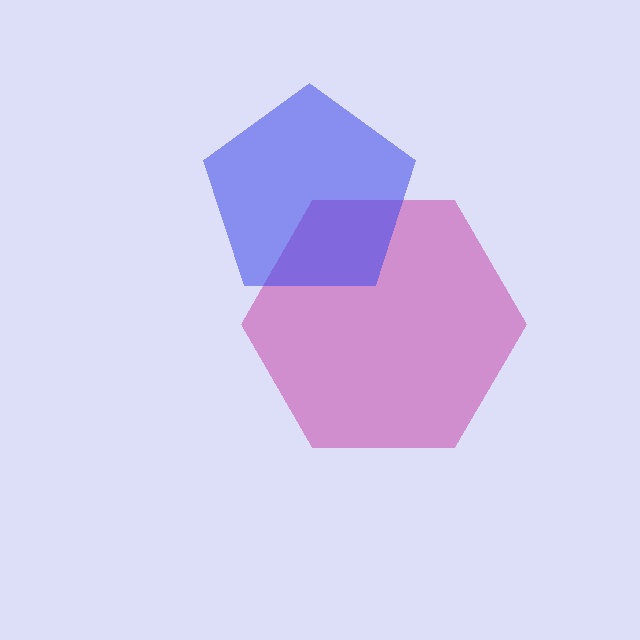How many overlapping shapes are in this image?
There are 2 overlapping shapes in the image.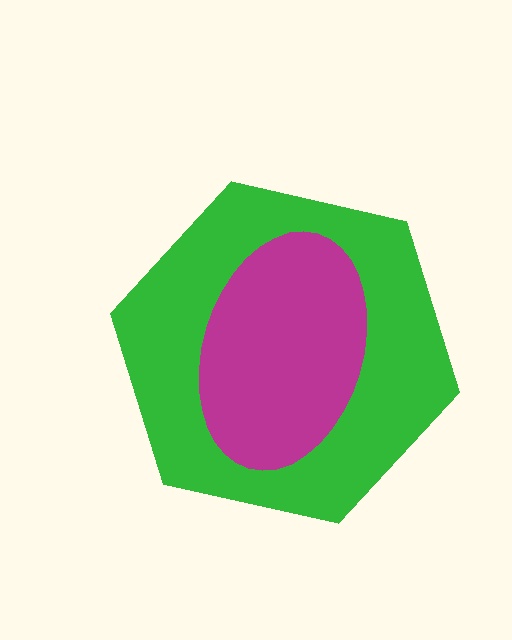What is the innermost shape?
The magenta ellipse.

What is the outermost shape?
The green hexagon.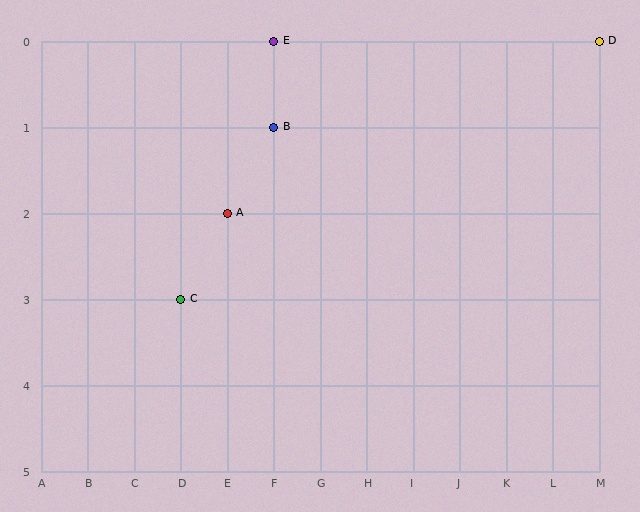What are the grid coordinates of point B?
Point B is at grid coordinates (F, 1).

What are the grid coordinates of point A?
Point A is at grid coordinates (E, 2).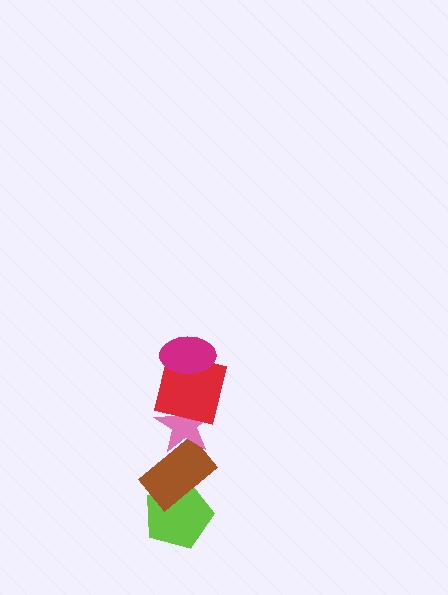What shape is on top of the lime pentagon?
The brown rectangle is on top of the lime pentagon.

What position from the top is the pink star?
The pink star is 3rd from the top.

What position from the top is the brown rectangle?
The brown rectangle is 4th from the top.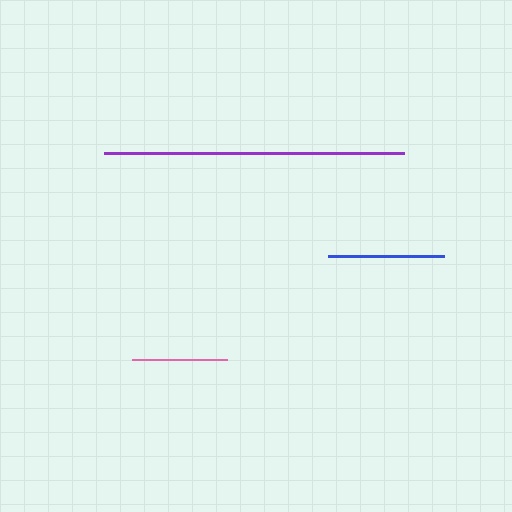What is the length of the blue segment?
The blue segment is approximately 117 pixels long.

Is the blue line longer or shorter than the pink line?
The blue line is longer than the pink line.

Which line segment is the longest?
The purple line is the longest at approximately 300 pixels.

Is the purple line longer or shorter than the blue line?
The purple line is longer than the blue line.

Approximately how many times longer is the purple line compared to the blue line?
The purple line is approximately 2.6 times the length of the blue line.